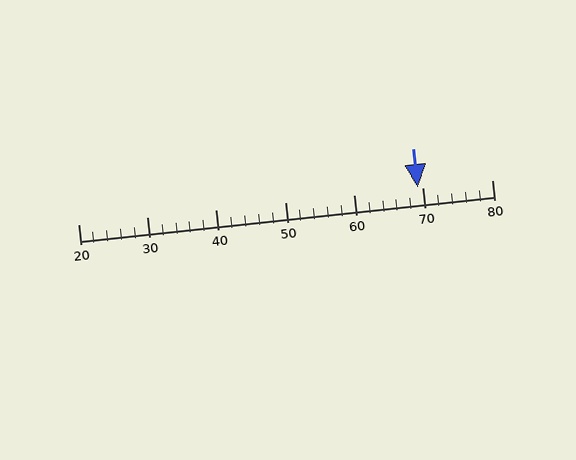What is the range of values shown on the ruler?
The ruler shows values from 20 to 80.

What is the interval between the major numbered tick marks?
The major tick marks are spaced 10 units apart.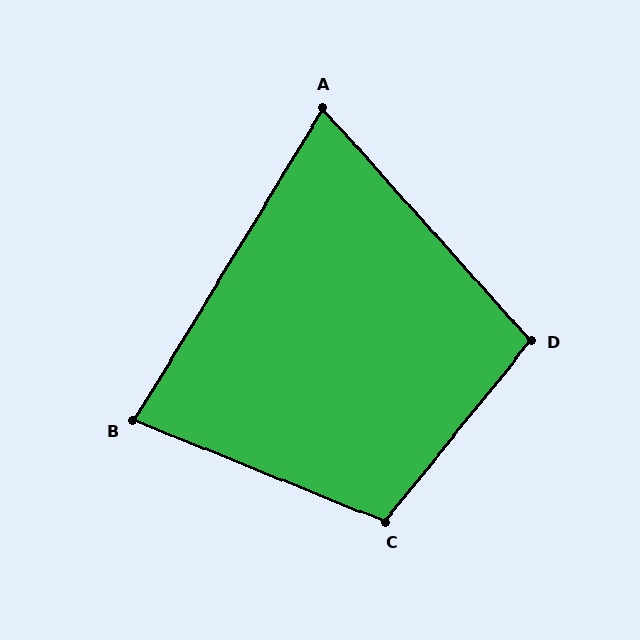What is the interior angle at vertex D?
Approximately 99 degrees (obtuse).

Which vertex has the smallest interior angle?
A, at approximately 73 degrees.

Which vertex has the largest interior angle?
C, at approximately 107 degrees.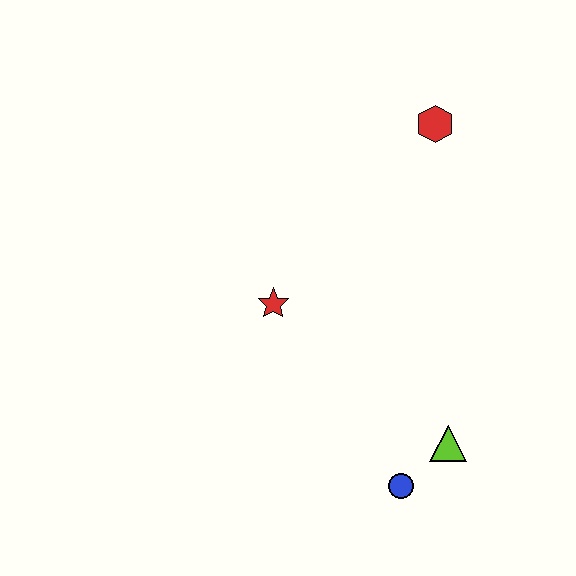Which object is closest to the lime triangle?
The blue circle is closest to the lime triangle.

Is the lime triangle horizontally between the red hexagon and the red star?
No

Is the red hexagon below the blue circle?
No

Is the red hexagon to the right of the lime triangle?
No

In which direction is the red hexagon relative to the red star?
The red hexagon is above the red star.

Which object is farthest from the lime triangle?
The red hexagon is farthest from the lime triangle.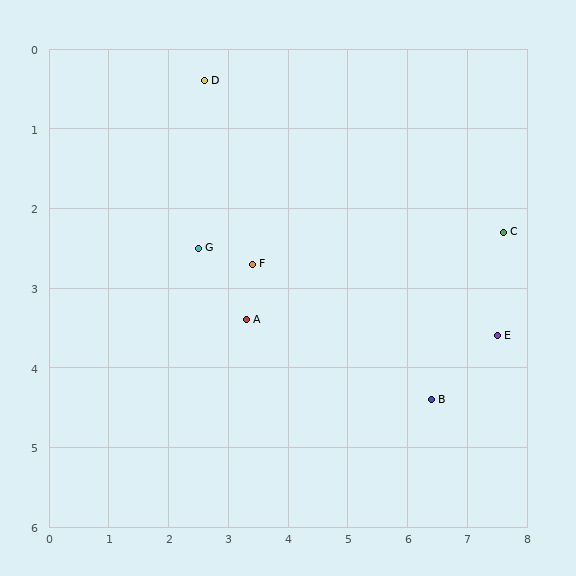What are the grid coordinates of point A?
Point A is at approximately (3.3, 3.4).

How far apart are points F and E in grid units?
Points F and E are about 4.2 grid units apart.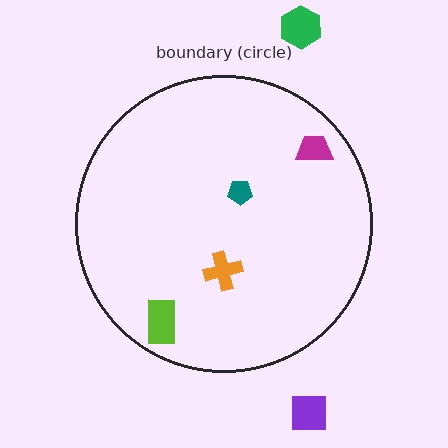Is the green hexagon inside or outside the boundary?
Outside.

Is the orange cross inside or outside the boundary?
Inside.